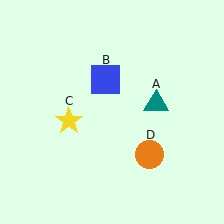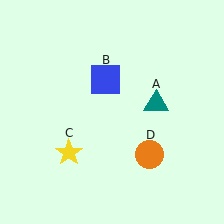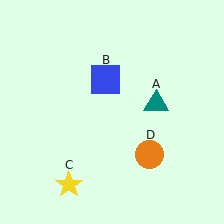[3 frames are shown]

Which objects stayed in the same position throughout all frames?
Teal triangle (object A) and blue square (object B) and orange circle (object D) remained stationary.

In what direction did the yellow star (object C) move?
The yellow star (object C) moved down.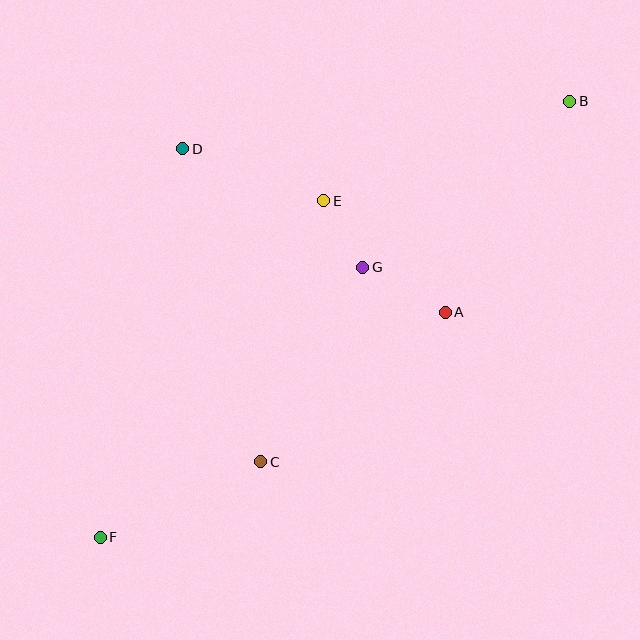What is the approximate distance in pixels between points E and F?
The distance between E and F is approximately 404 pixels.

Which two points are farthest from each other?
Points B and F are farthest from each other.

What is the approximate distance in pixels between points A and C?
The distance between A and C is approximately 237 pixels.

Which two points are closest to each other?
Points E and G are closest to each other.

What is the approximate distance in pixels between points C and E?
The distance between C and E is approximately 268 pixels.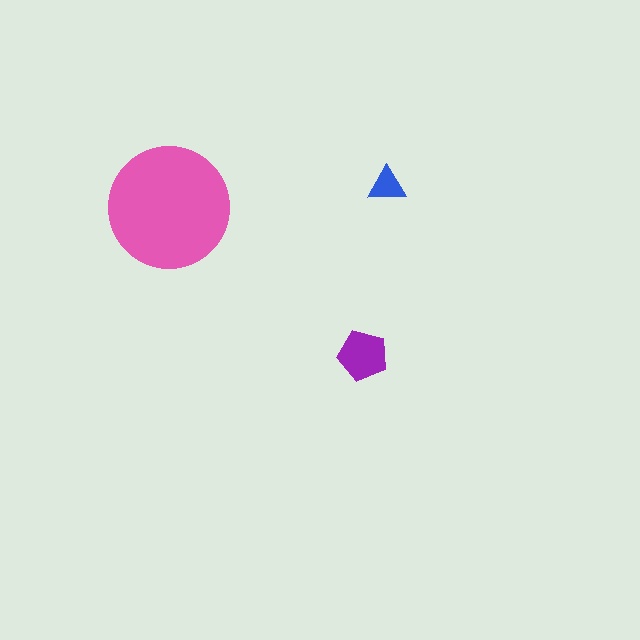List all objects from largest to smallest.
The pink circle, the purple pentagon, the blue triangle.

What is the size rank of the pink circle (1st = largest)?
1st.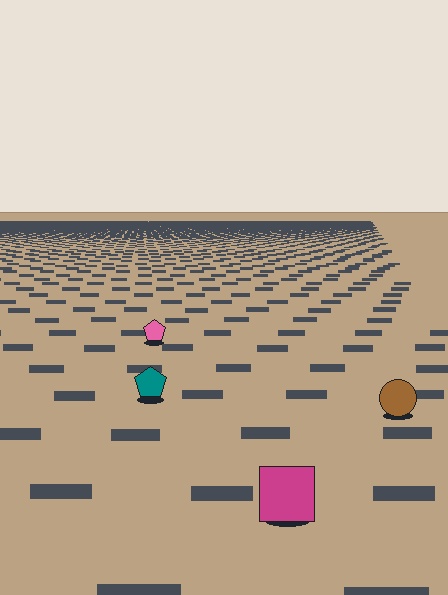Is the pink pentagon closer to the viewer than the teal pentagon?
No. The teal pentagon is closer — you can tell from the texture gradient: the ground texture is coarser near it.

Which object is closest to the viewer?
The magenta square is closest. The texture marks near it are larger and more spread out.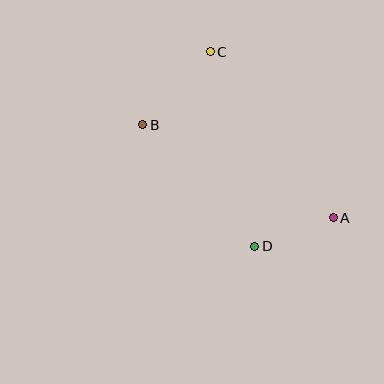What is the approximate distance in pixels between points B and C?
The distance between B and C is approximately 99 pixels.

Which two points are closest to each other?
Points A and D are closest to each other.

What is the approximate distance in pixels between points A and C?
The distance between A and C is approximately 207 pixels.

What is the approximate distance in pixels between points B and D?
The distance between B and D is approximately 165 pixels.